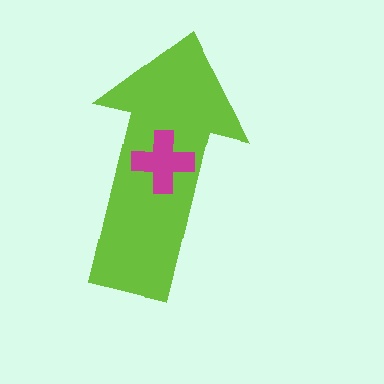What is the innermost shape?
The magenta cross.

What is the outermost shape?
The lime arrow.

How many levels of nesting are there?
2.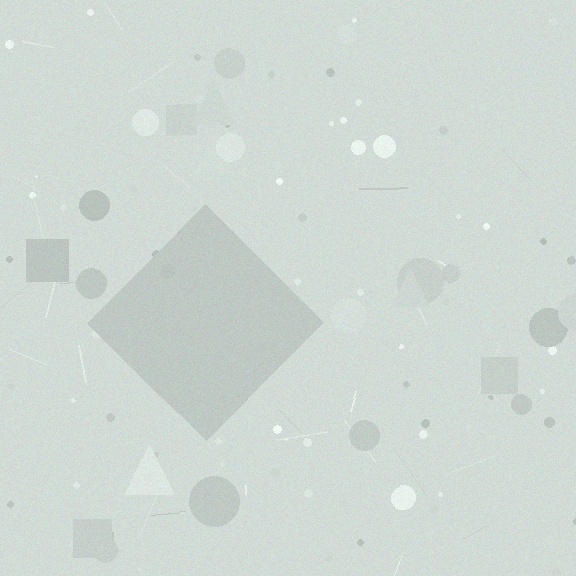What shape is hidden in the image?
A diamond is hidden in the image.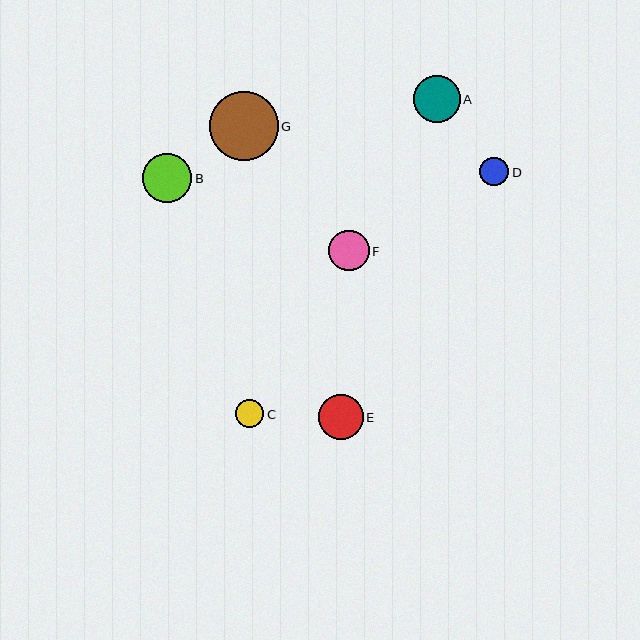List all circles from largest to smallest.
From largest to smallest: G, B, A, E, F, D, C.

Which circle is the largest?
Circle G is the largest with a size of approximately 69 pixels.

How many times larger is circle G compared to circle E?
Circle G is approximately 1.5 times the size of circle E.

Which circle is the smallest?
Circle C is the smallest with a size of approximately 28 pixels.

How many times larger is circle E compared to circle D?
Circle E is approximately 1.6 times the size of circle D.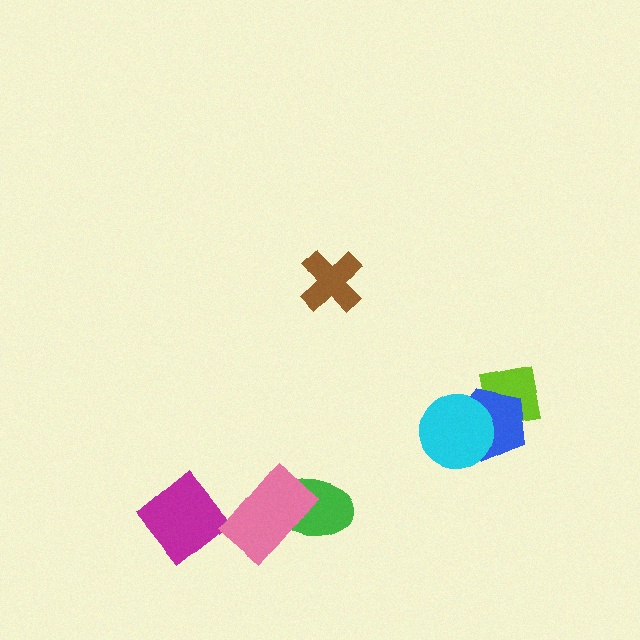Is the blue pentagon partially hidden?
Yes, it is partially covered by another shape.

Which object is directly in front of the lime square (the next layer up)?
The blue pentagon is directly in front of the lime square.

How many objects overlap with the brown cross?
0 objects overlap with the brown cross.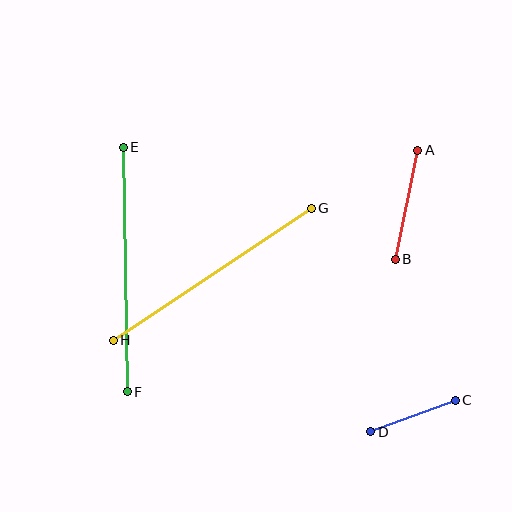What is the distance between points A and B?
The distance is approximately 112 pixels.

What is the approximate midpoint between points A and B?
The midpoint is at approximately (407, 205) pixels.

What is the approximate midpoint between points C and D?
The midpoint is at approximately (413, 416) pixels.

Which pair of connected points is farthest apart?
Points E and F are farthest apart.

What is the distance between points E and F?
The distance is approximately 245 pixels.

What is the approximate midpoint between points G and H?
The midpoint is at approximately (212, 274) pixels.